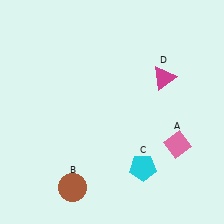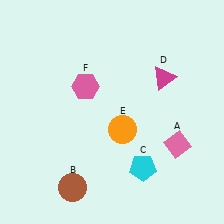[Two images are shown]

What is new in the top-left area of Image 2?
A pink hexagon (F) was added in the top-left area of Image 2.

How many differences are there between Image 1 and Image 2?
There are 2 differences between the two images.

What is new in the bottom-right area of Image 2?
An orange circle (E) was added in the bottom-right area of Image 2.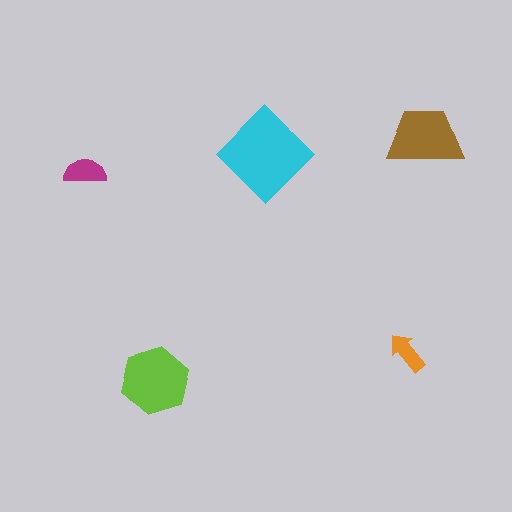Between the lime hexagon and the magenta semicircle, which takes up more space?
The lime hexagon.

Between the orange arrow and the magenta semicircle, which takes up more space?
The magenta semicircle.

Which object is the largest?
The cyan diamond.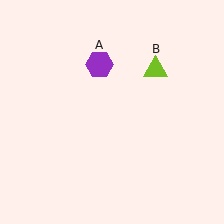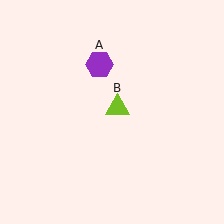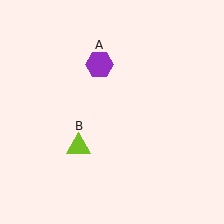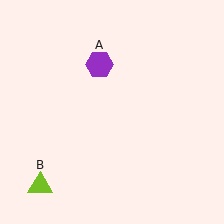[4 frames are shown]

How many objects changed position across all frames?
1 object changed position: lime triangle (object B).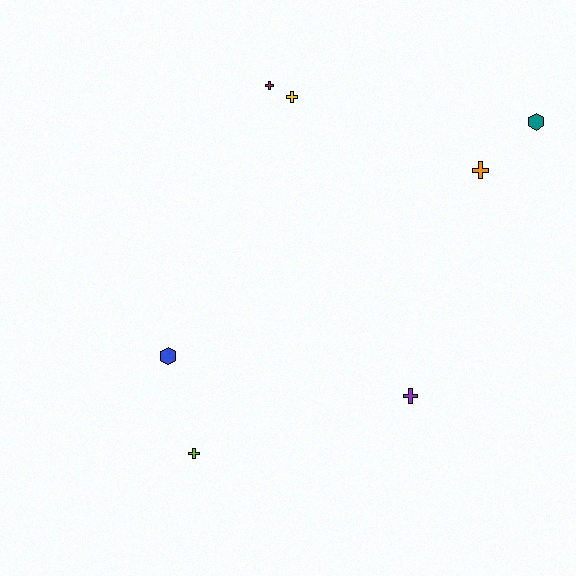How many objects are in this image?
There are 7 objects.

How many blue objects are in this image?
There is 1 blue object.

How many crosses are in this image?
There are 5 crosses.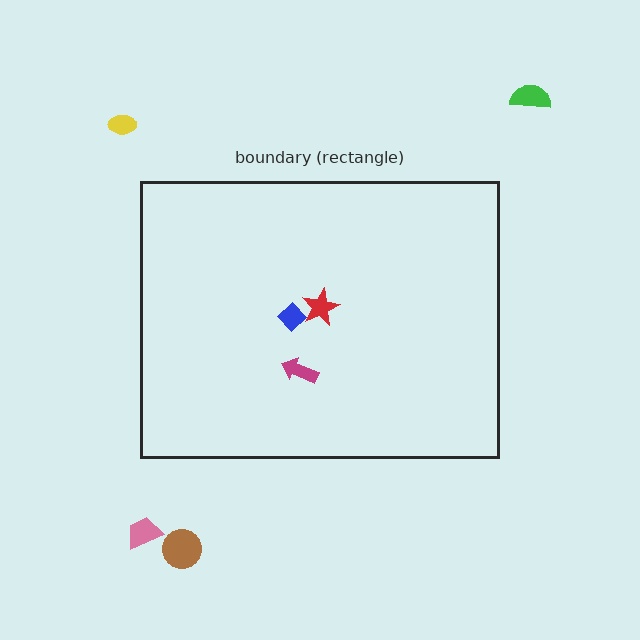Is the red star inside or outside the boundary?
Inside.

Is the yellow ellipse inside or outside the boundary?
Outside.